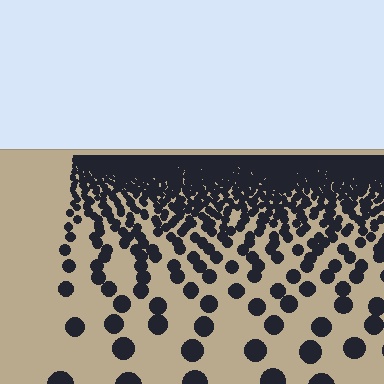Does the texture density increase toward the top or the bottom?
Density increases toward the top.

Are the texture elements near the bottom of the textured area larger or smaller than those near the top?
Larger. Near the bottom, elements are closer to the viewer and appear at a bigger on-screen size.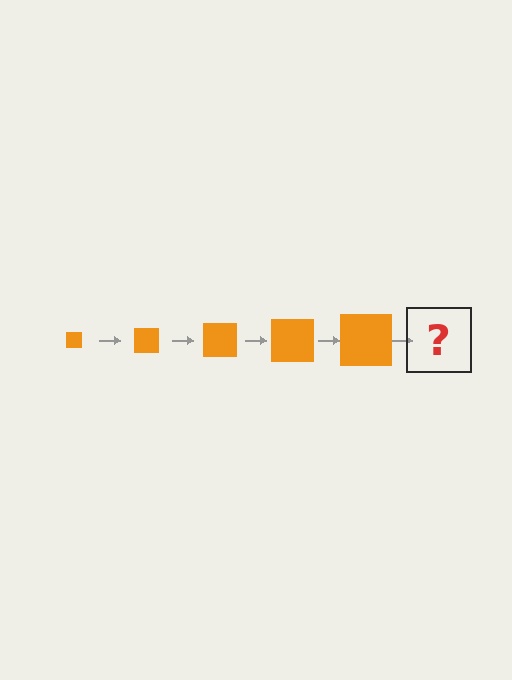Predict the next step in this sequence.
The next step is an orange square, larger than the previous one.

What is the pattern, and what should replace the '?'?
The pattern is that the square gets progressively larger each step. The '?' should be an orange square, larger than the previous one.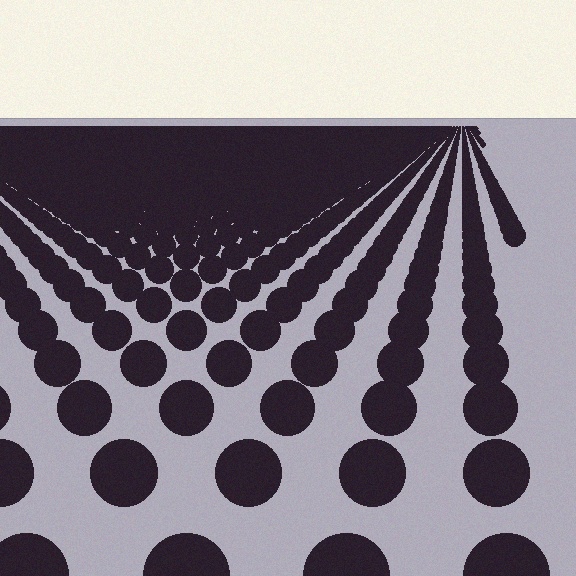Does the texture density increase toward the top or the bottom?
Density increases toward the top.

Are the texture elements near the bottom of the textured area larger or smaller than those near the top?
Larger. Near the bottom, elements are closer to the viewer and appear at a bigger on-screen size.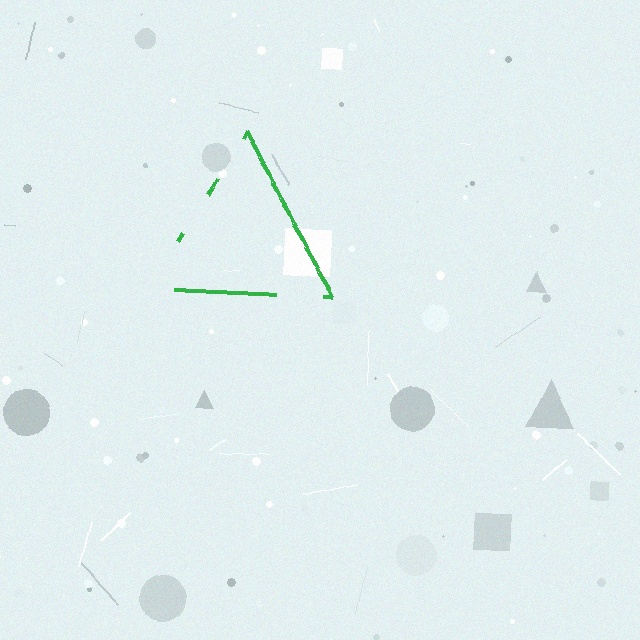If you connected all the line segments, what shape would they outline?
They would outline a triangle.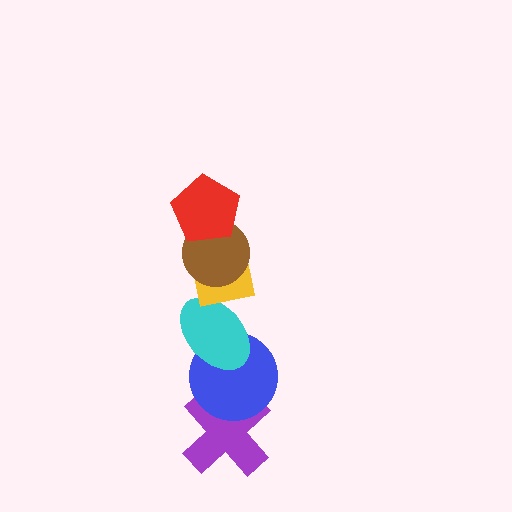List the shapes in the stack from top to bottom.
From top to bottom: the red pentagon, the brown circle, the yellow square, the cyan ellipse, the blue circle, the purple cross.